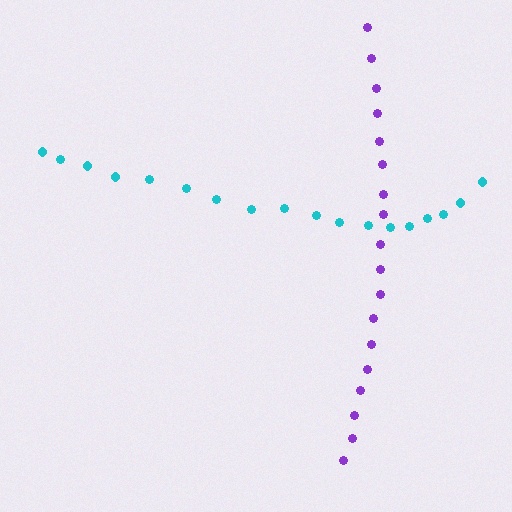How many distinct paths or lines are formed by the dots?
There are 2 distinct paths.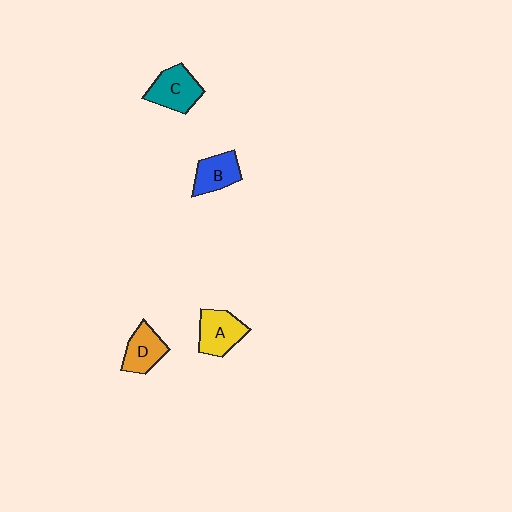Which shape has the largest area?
Shape C (teal).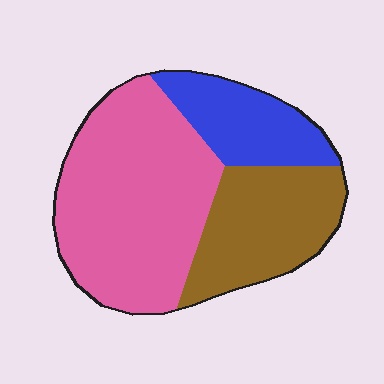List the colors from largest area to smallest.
From largest to smallest: pink, brown, blue.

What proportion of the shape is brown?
Brown takes up about one quarter (1/4) of the shape.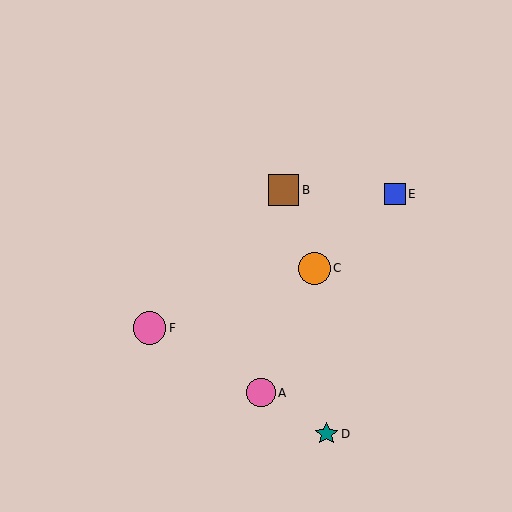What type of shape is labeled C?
Shape C is an orange circle.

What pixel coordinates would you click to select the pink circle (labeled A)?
Click at (261, 393) to select the pink circle A.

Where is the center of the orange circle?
The center of the orange circle is at (315, 268).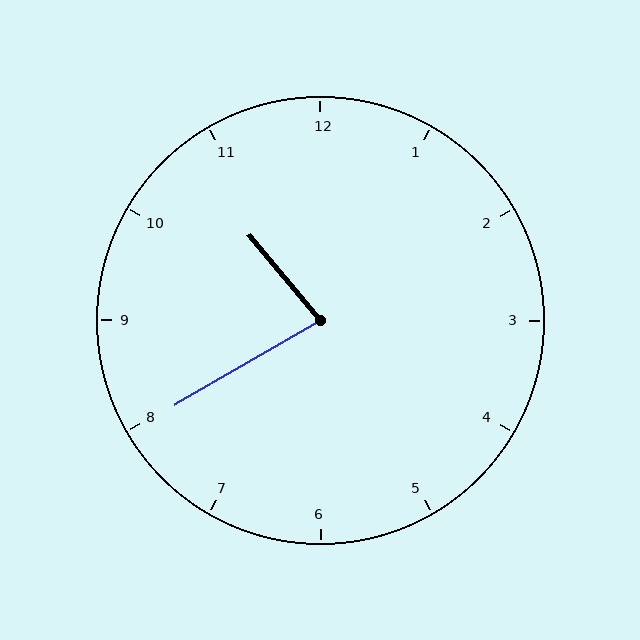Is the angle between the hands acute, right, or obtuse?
It is acute.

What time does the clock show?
10:40.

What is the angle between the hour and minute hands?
Approximately 80 degrees.